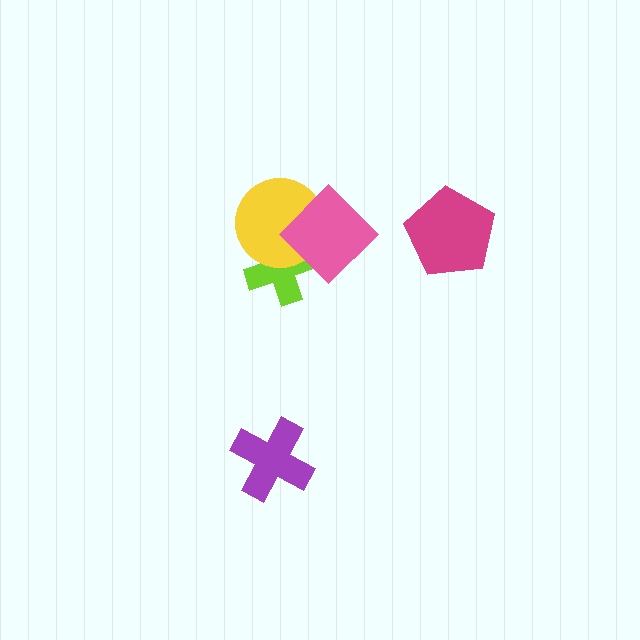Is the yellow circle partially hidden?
Yes, it is partially covered by another shape.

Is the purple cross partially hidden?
No, no other shape covers it.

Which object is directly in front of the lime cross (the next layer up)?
The yellow circle is directly in front of the lime cross.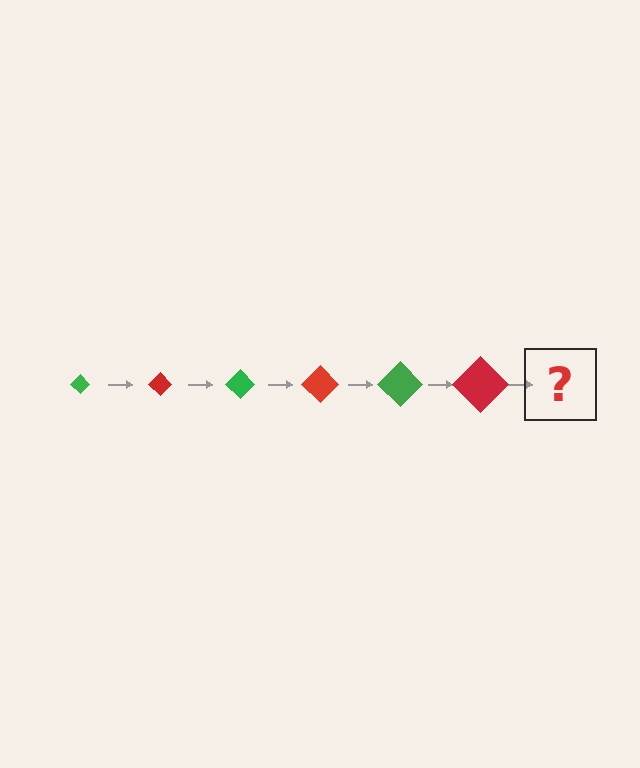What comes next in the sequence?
The next element should be a green diamond, larger than the previous one.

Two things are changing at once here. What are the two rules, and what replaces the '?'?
The two rules are that the diamond grows larger each step and the color cycles through green and red. The '?' should be a green diamond, larger than the previous one.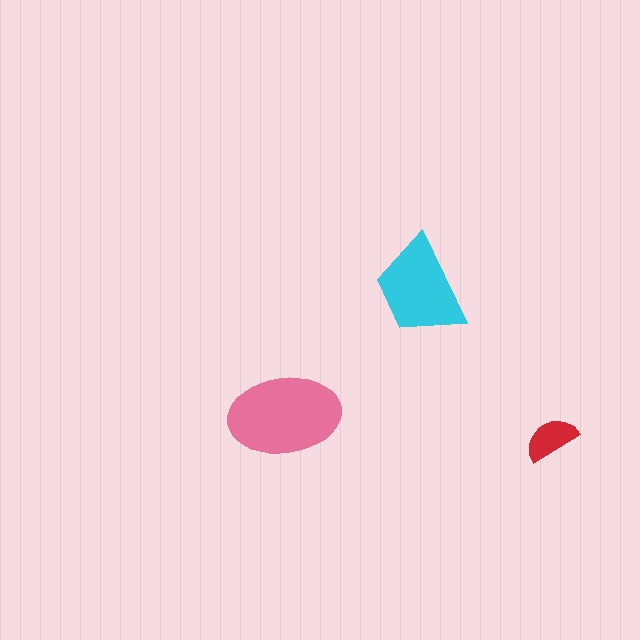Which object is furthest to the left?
The pink ellipse is leftmost.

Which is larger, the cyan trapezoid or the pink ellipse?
The pink ellipse.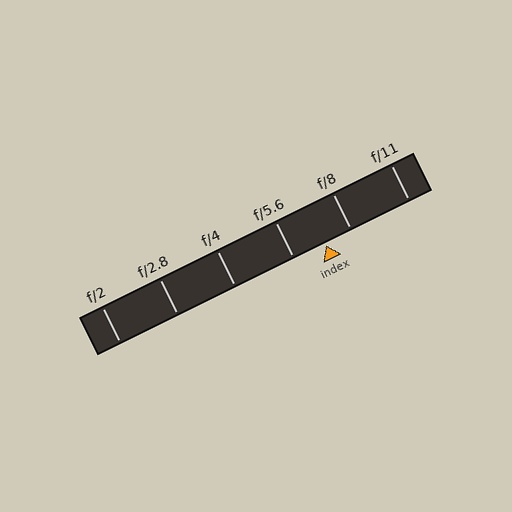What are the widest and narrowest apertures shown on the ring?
The widest aperture shown is f/2 and the narrowest is f/11.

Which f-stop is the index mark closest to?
The index mark is closest to f/8.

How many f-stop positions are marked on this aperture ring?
There are 6 f-stop positions marked.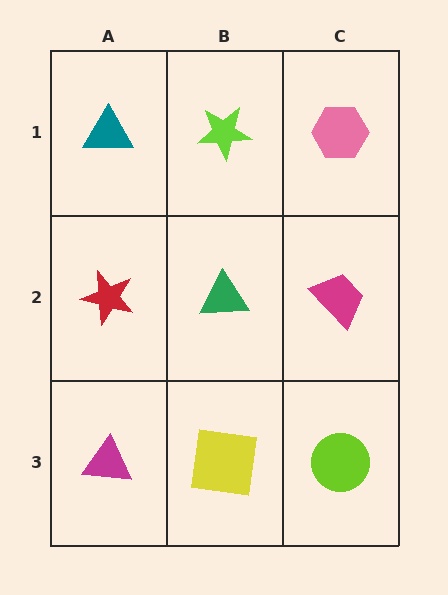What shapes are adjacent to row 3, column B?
A green triangle (row 2, column B), a magenta triangle (row 3, column A), a lime circle (row 3, column C).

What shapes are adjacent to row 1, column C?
A magenta trapezoid (row 2, column C), a lime star (row 1, column B).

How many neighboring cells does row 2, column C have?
3.